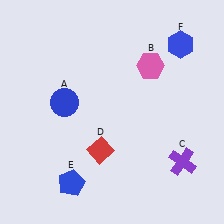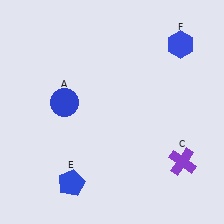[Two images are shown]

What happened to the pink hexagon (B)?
The pink hexagon (B) was removed in Image 2. It was in the top-right area of Image 1.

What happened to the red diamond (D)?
The red diamond (D) was removed in Image 2. It was in the bottom-left area of Image 1.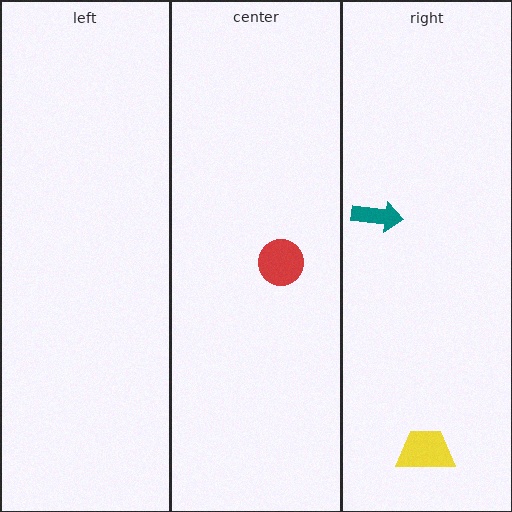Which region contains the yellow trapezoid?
The right region.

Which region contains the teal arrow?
The right region.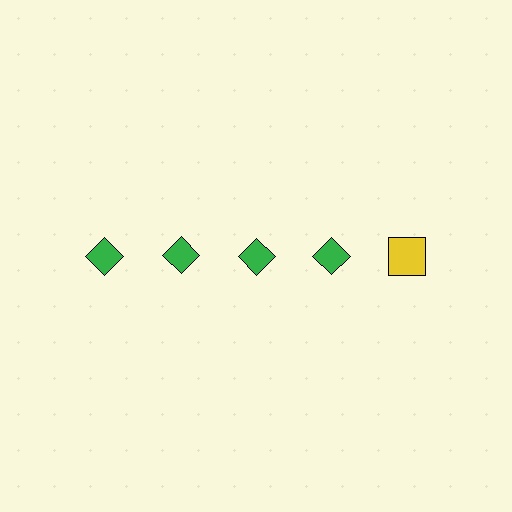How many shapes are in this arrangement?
There are 5 shapes arranged in a grid pattern.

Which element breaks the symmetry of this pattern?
The yellow square in the top row, rightmost column breaks the symmetry. All other shapes are green diamonds.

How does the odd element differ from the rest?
It differs in both color (yellow instead of green) and shape (square instead of diamond).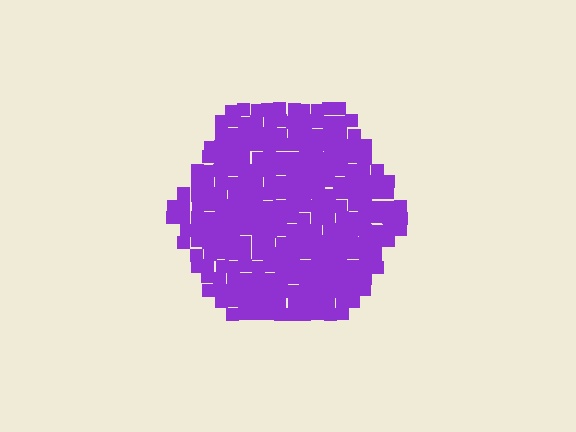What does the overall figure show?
The overall figure shows a hexagon.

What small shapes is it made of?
It is made of small squares.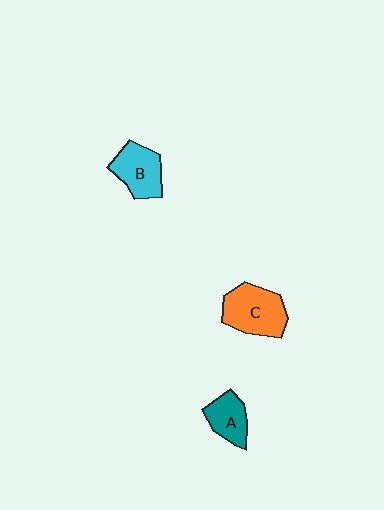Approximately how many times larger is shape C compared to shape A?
Approximately 1.6 times.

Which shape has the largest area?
Shape C (orange).